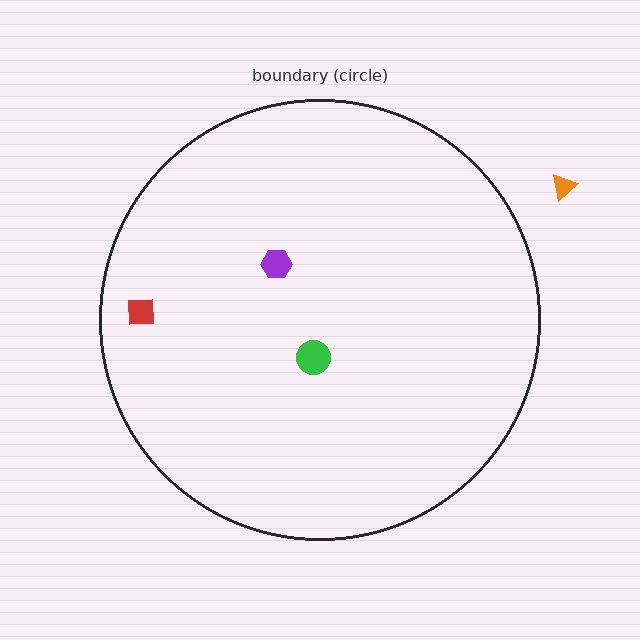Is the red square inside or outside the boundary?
Inside.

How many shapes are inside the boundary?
3 inside, 1 outside.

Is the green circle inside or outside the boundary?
Inside.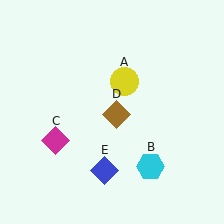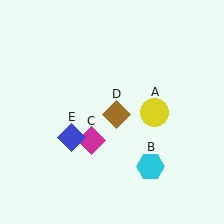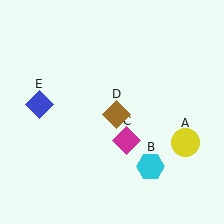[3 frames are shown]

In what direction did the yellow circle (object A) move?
The yellow circle (object A) moved down and to the right.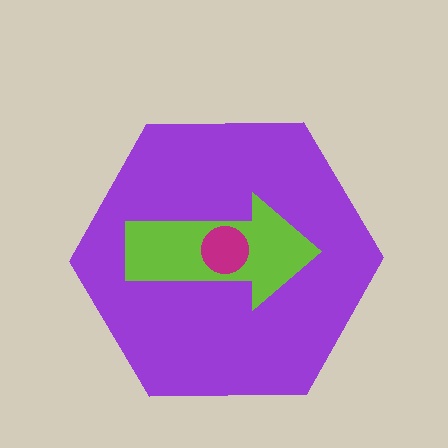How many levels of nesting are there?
3.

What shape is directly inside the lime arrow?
The magenta circle.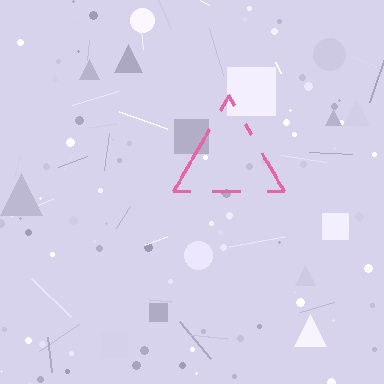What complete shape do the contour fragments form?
The contour fragments form a triangle.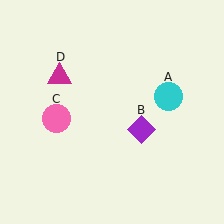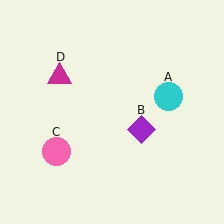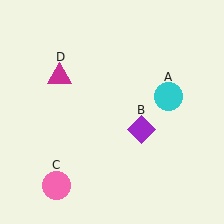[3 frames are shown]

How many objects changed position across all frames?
1 object changed position: pink circle (object C).